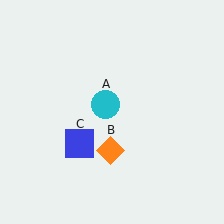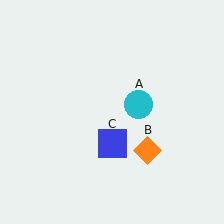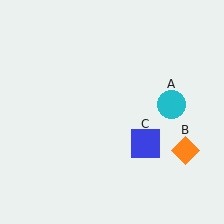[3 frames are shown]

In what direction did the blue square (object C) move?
The blue square (object C) moved right.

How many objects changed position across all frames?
3 objects changed position: cyan circle (object A), orange diamond (object B), blue square (object C).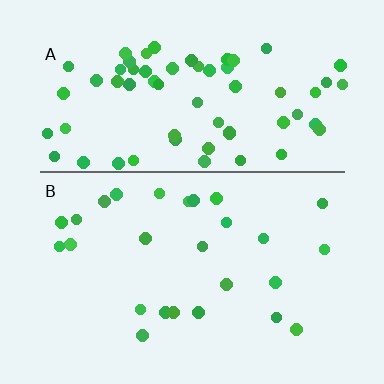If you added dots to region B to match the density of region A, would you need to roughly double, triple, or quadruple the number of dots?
Approximately triple.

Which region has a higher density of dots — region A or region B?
A (the top).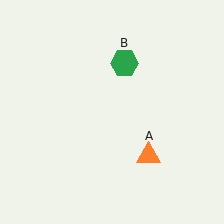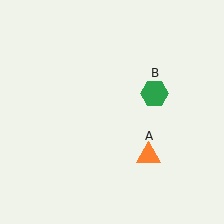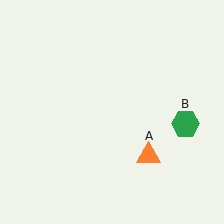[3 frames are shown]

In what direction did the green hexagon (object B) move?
The green hexagon (object B) moved down and to the right.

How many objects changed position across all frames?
1 object changed position: green hexagon (object B).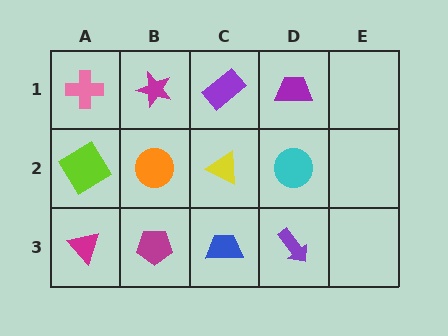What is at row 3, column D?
A purple arrow.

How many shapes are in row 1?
4 shapes.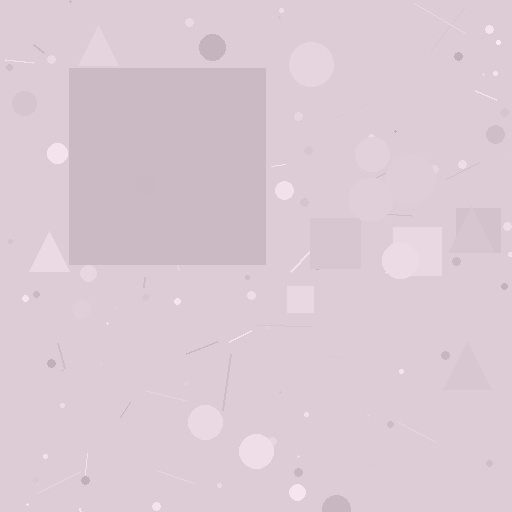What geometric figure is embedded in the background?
A square is embedded in the background.